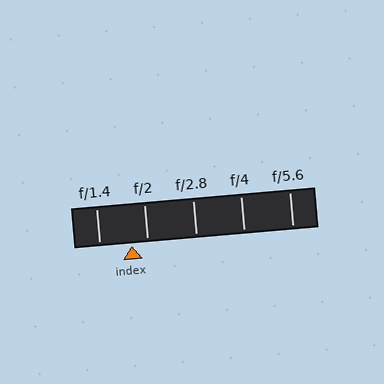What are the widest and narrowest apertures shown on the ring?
The widest aperture shown is f/1.4 and the narrowest is f/5.6.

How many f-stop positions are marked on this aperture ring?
There are 5 f-stop positions marked.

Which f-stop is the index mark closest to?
The index mark is closest to f/2.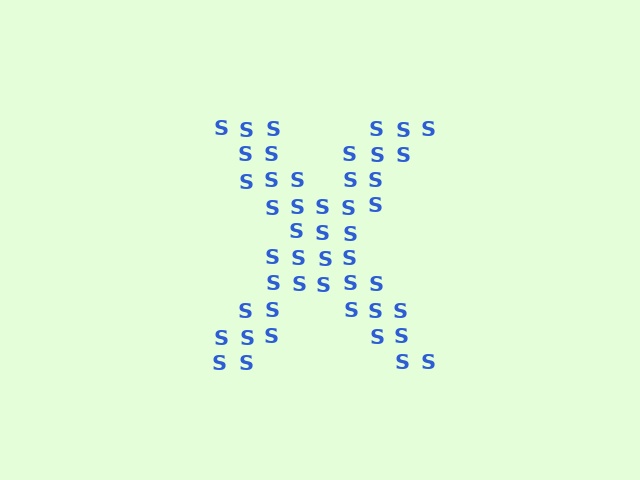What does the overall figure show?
The overall figure shows the letter X.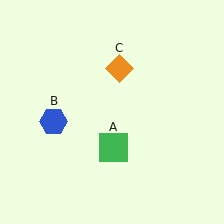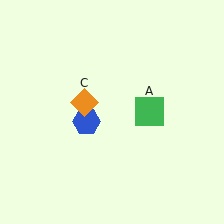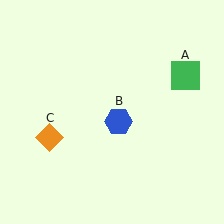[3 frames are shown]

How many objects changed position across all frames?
3 objects changed position: green square (object A), blue hexagon (object B), orange diamond (object C).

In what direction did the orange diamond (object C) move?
The orange diamond (object C) moved down and to the left.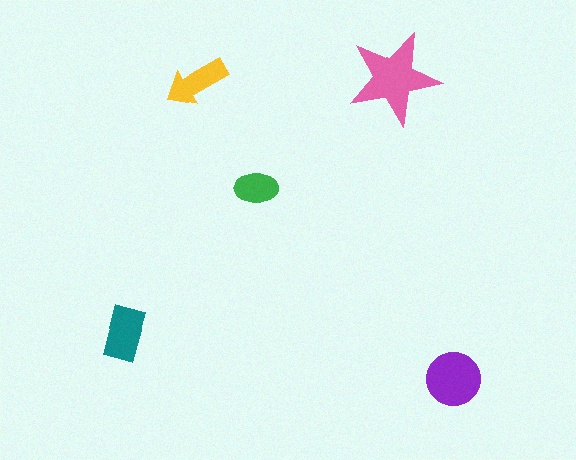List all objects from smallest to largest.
The green ellipse, the yellow arrow, the teal rectangle, the purple circle, the pink star.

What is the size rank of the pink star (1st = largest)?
1st.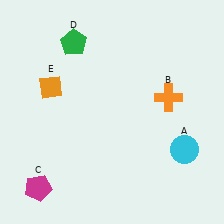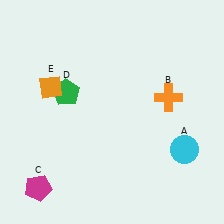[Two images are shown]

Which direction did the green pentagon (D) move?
The green pentagon (D) moved down.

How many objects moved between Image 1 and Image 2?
1 object moved between the two images.